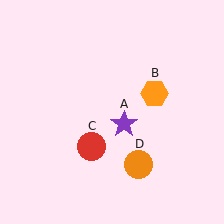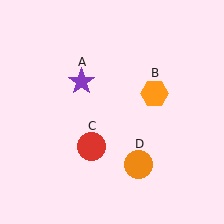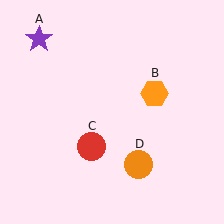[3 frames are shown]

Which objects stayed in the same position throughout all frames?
Orange hexagon (object B) and red circle (object C) and orange circle (object D) remained stationary.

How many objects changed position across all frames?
1 object changed position: purple star (object A).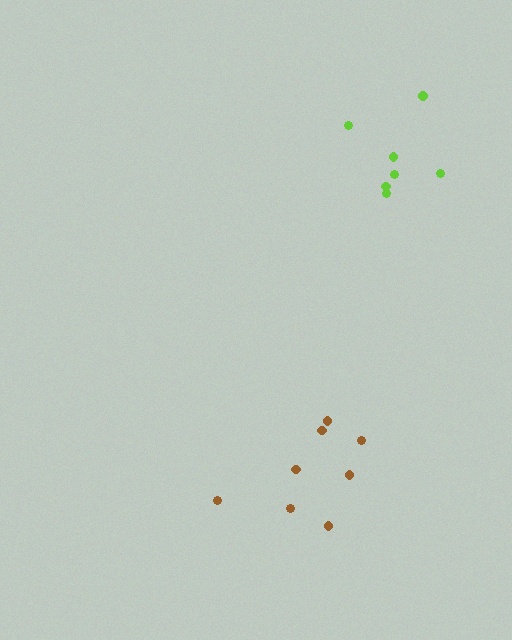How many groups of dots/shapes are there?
There are 2 groups.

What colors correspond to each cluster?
The clusters are colored: brown, lime.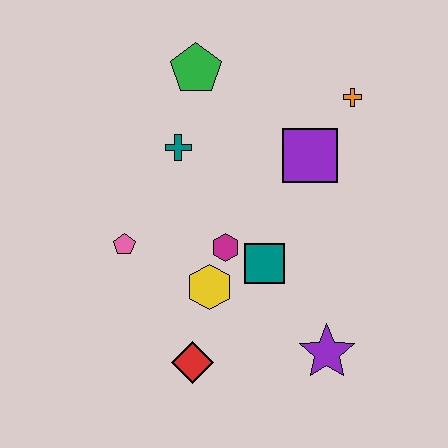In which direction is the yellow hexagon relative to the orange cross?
The yellow hexagon is below the orange cross.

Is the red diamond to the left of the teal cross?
No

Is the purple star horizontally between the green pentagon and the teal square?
No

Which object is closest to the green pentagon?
The teal cross is closest to the green pentagon.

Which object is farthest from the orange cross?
The red diamond is farthest from the orange cross.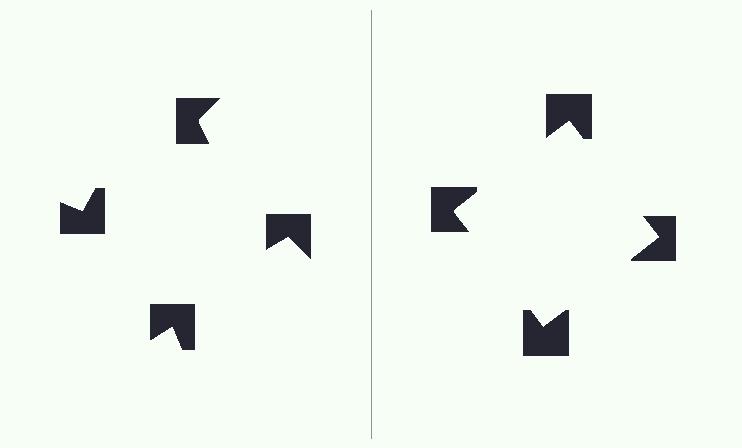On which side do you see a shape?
An illusory square appears on the right side. On the left side the wedge cuts are rotated, so no coherent shape forms.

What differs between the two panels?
The notched squares are positioned identically on both sides; only the wedge orientations differ. On the right they align to a square; on the left they are misaligned.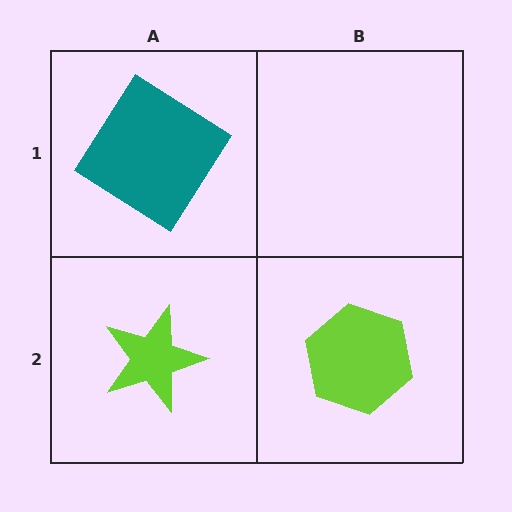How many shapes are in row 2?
2 shapes.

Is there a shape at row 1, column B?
No, that cell is empty.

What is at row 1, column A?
A teal diamond.